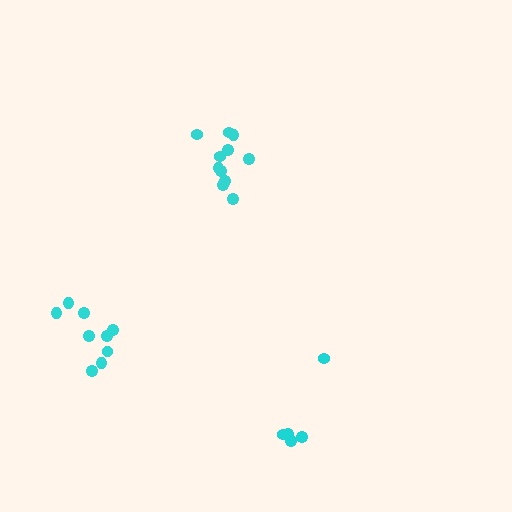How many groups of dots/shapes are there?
There are 3 groups.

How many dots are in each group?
Group 1: 5 dots, Group 2: 11 dots, Group 3: 9 dots (25 total).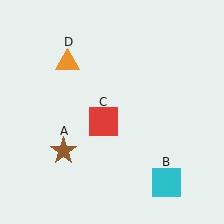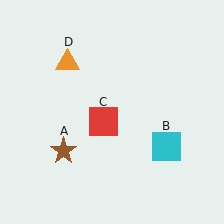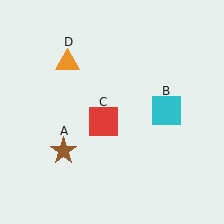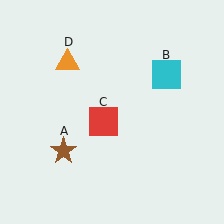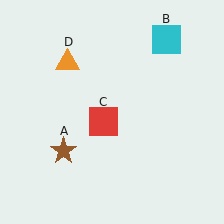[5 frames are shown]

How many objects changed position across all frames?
1 object changed position: cyan square (object B).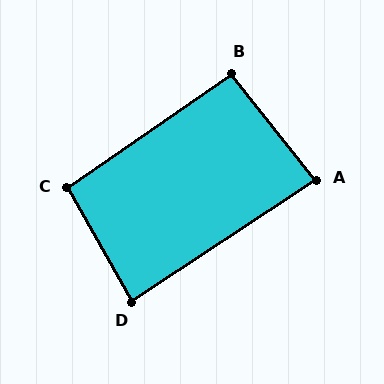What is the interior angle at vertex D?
Approximately 86 degrees (approximately right).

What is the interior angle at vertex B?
Approximately 94 degrees (approximately right).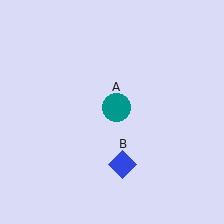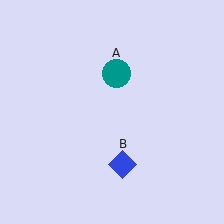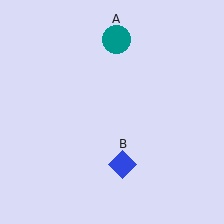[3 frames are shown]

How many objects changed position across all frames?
1 object changed position: teal circle (object A).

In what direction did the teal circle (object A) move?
The teal circle (object A) moved up.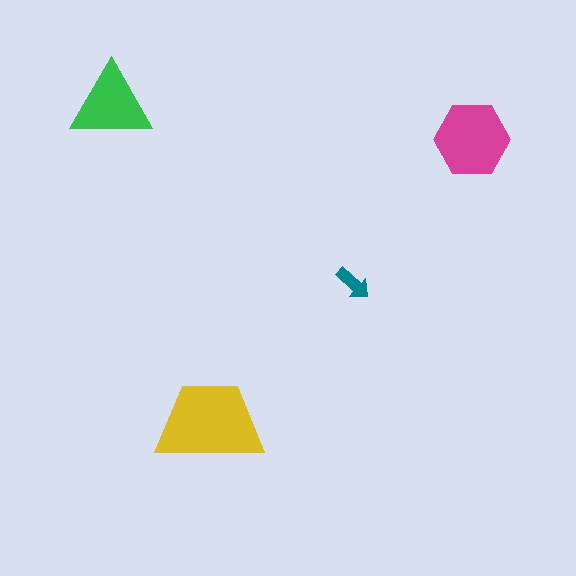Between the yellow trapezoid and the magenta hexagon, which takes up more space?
The yellow trapezoid.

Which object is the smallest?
The teal arrow.